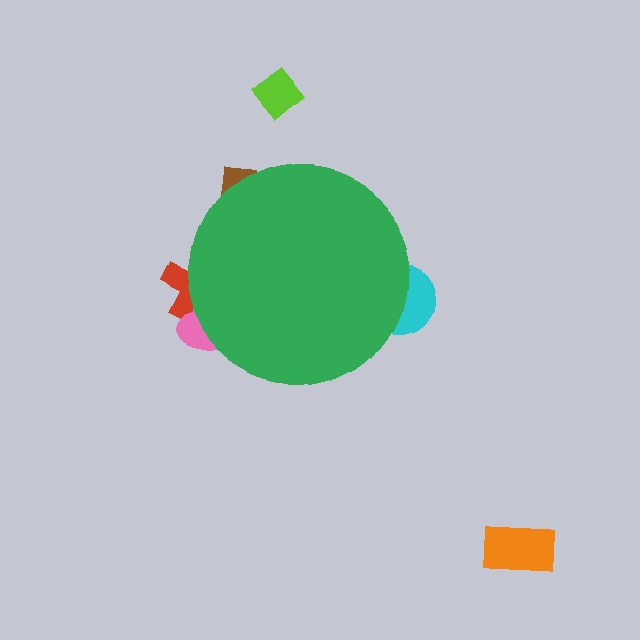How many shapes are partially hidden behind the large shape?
4 shapes are partially hidden.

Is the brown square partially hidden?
Yes, the brown square is partially hidden behind the green circle.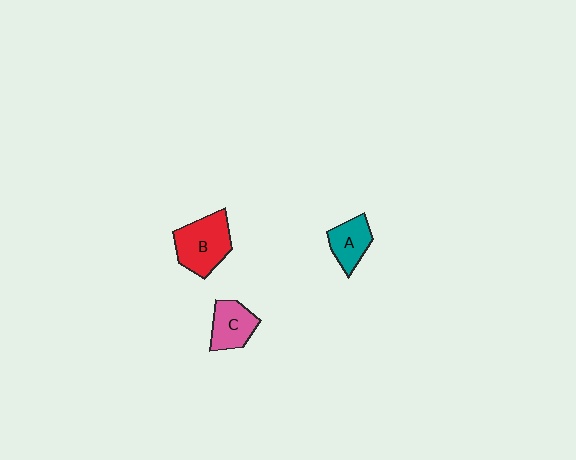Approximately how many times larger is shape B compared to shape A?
Approximately 1.6 times.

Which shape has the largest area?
Shape B (red).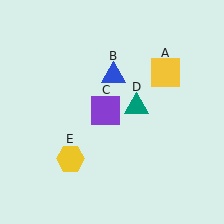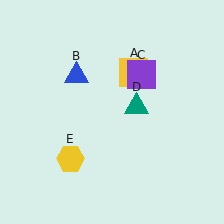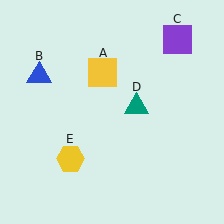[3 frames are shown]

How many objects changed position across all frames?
3 objects changed position: yellow square (object A), blue triangle (object B), purple square (object C).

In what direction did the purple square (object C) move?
The purple square (object C) moved up and to the right.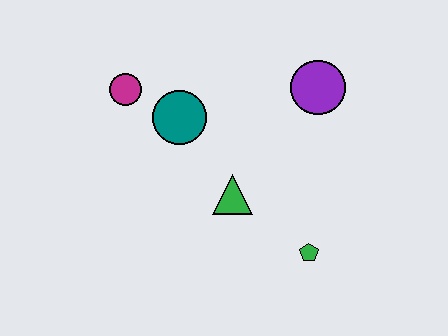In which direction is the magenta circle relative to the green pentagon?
The magenta circle is to the left of the green pentagon.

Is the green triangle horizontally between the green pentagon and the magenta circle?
Yes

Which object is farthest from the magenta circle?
The green pentagon is farthest from the magenta circle.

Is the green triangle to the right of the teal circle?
Yes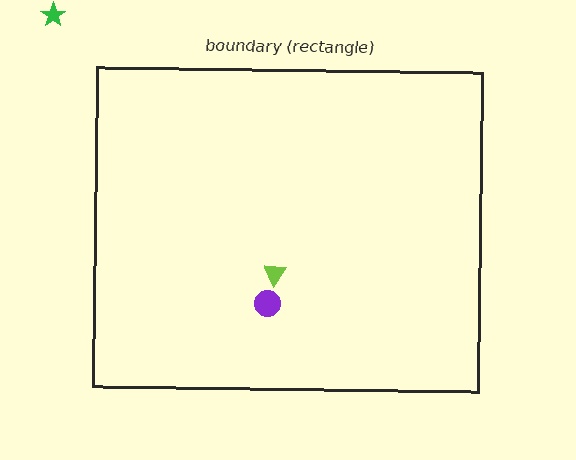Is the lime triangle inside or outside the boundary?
Inside.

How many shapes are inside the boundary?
2 inside, 1 outside.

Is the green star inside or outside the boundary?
Outside.